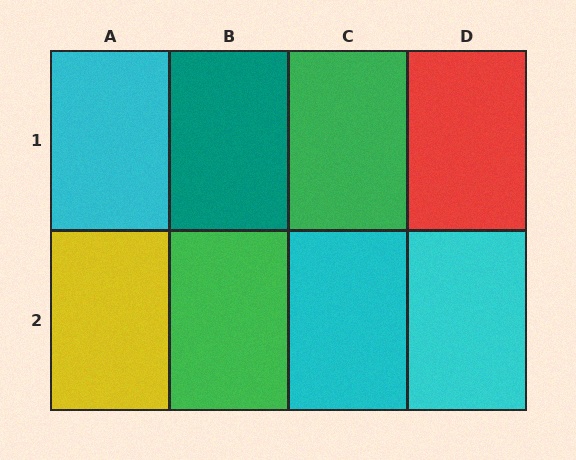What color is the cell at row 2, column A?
Yellow.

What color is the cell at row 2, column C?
Cyan.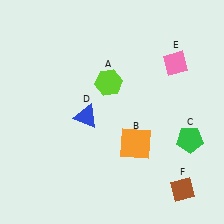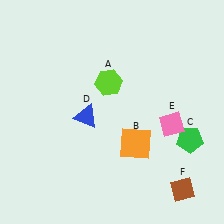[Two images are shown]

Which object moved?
The pink diamond (E) moved down.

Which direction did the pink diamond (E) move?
The pink diamond (E) moved down.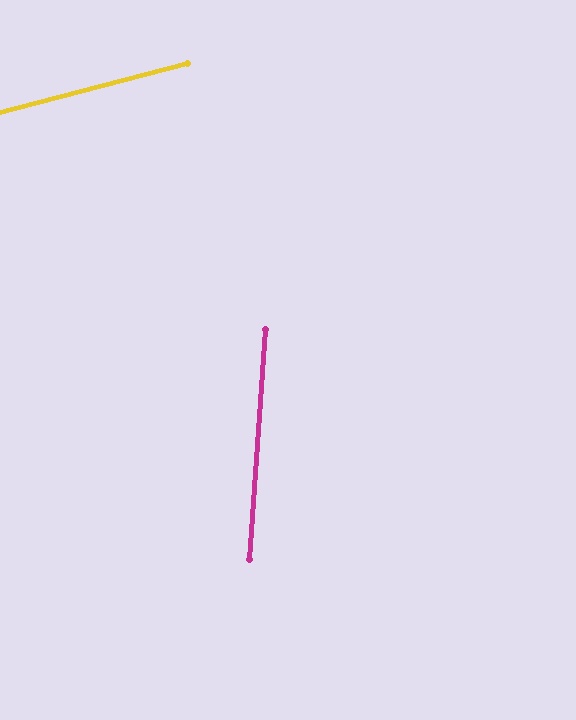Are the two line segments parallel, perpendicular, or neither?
Neither parallel nor perpendicular — they differ by about 71°.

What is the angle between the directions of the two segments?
Approximately 71 degrees.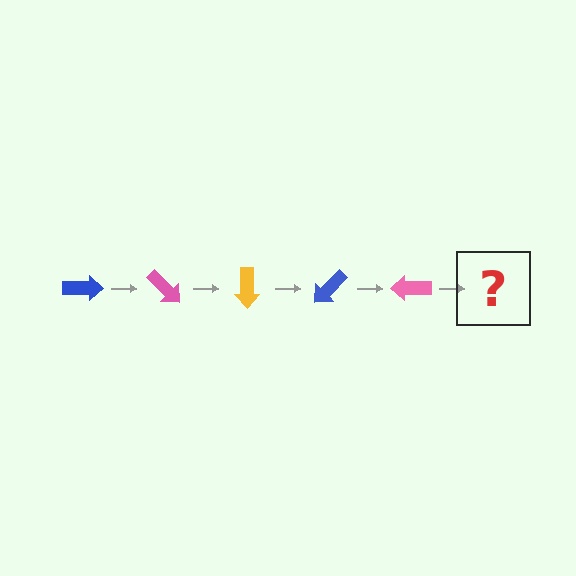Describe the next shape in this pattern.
It should be a yellow arrow, rotated 225 degrees from the start.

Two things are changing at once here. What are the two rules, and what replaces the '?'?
The two rules are that it rotates 45 degrees each step and the color cycles through blue, pink, and yellow. The '?' should be a yellow arrow, rotated 225 degrees from the start.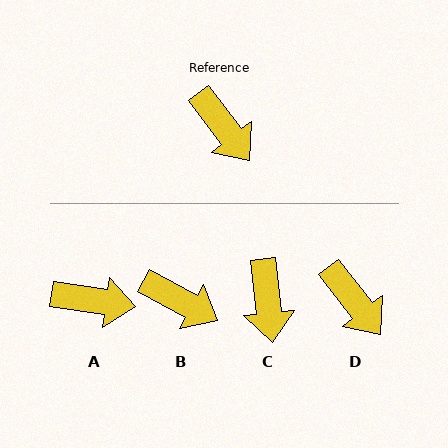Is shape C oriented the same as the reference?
No, it is off by about 31 degrees.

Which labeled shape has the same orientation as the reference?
D.